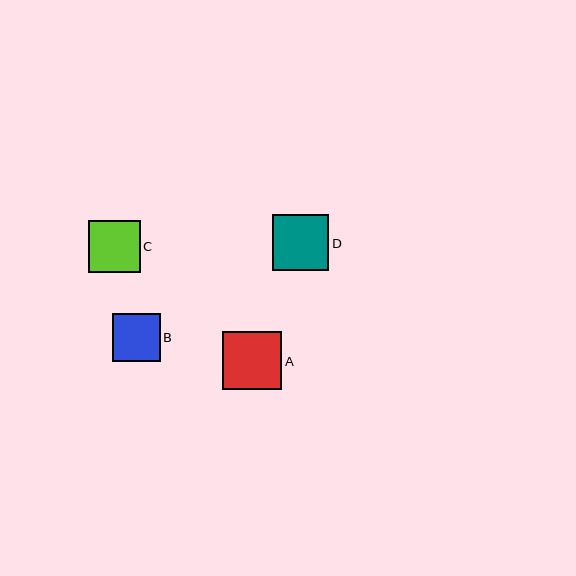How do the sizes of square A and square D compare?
Square A and square D are approximately the same size.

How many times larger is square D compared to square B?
Square D is approximately 1.2 times the size of square B.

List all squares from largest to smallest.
From largest to smallest: A, D, C, B.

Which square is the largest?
Square A is the largest with a size of approximately 59 pixels.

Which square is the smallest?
Square B is the smallest with a size of approximately 48 pixels.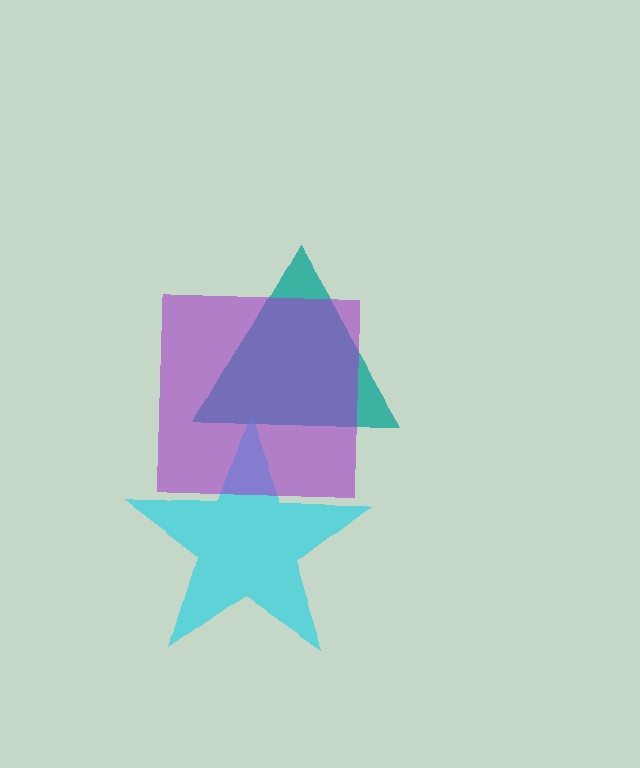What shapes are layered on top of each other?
The layered shapes are: a teal triangle, a cyan star, a purple square.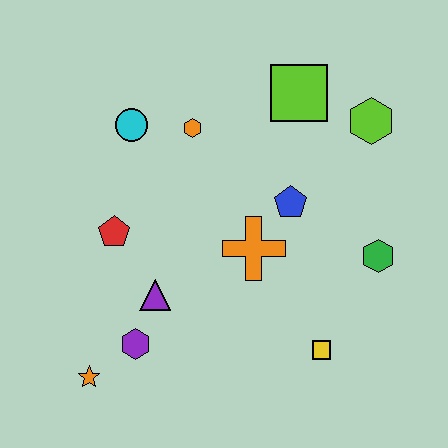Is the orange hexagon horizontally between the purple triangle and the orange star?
No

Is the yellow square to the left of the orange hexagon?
No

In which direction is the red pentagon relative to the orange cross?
The red pentagon is to the left of the orange cross.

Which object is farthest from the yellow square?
The cyan circle is farthest from the yellow square.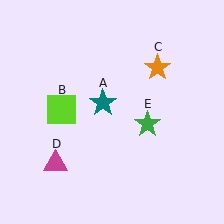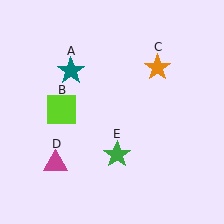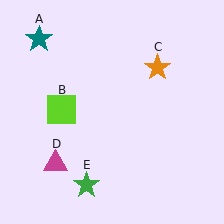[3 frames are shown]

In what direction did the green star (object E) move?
The green star (object E) moved down and to the left.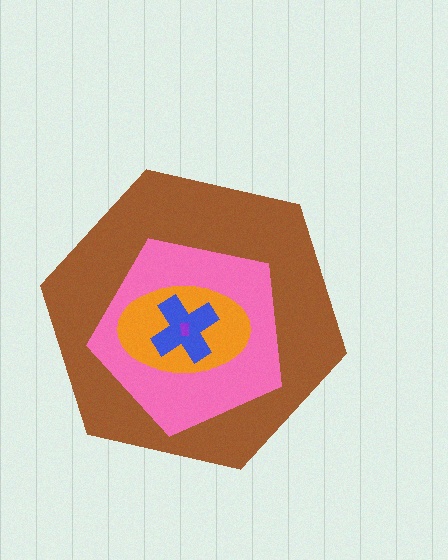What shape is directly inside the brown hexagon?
The pink pentagon.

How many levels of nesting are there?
5.